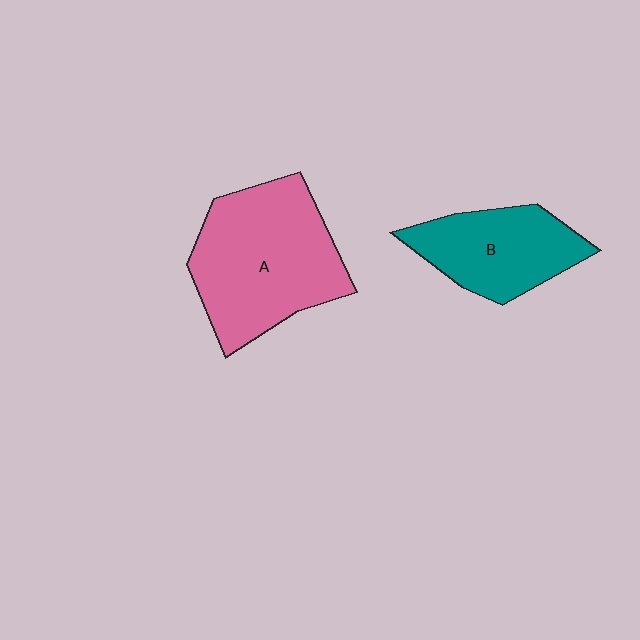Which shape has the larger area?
Shape A (pink).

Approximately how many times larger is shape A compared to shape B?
Approximately 1.6 times.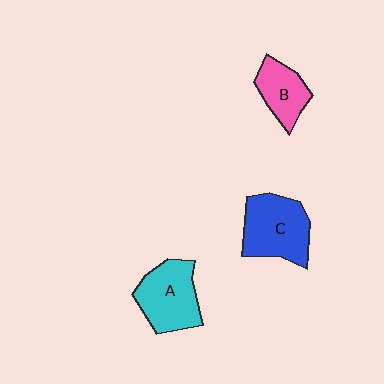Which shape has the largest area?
Shape C (blue).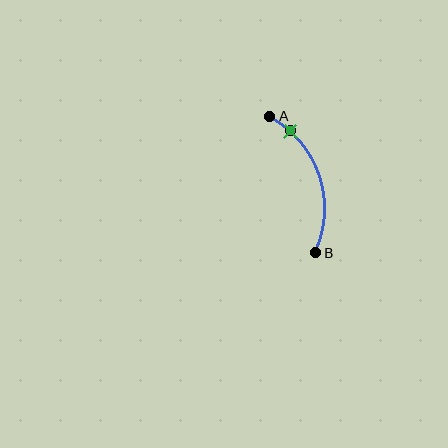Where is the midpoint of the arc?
The arc midpoint is the point on the curve farthest from the straight line joining A and B. It sits to the right of that line.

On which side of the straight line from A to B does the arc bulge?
The arc bulges to the right of the straight line connecting A and B.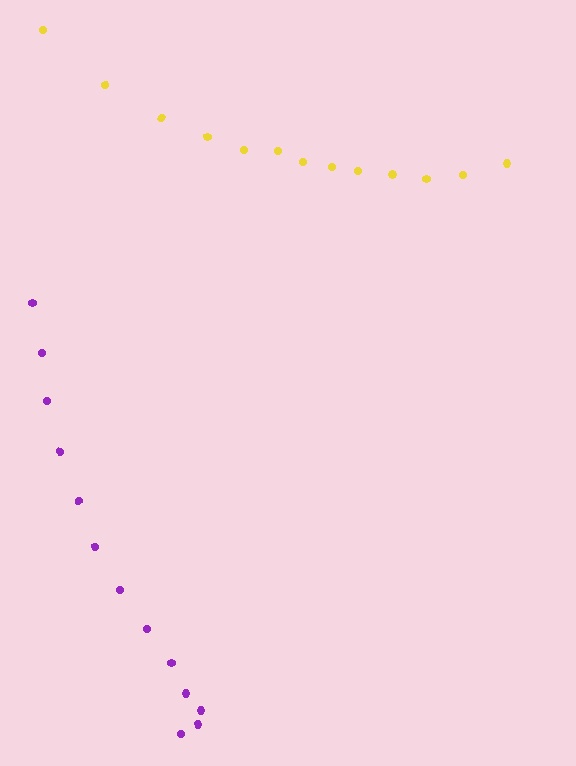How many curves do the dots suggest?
There are 2 distinct paths.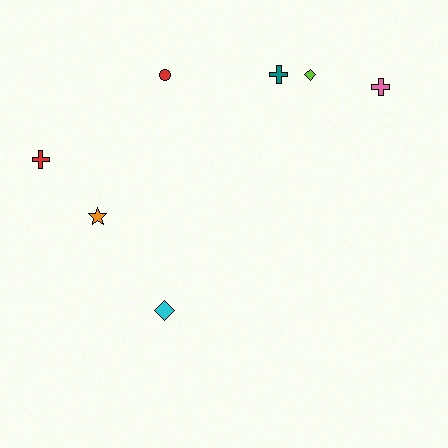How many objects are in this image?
There are 7 objects.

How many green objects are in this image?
There are no green objects.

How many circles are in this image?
There is 1 circle.